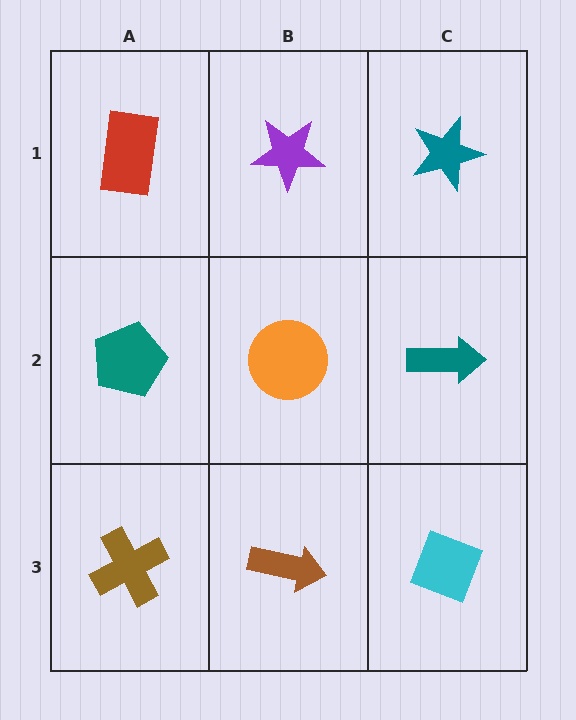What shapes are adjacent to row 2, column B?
A purple star (row 1, column B), a brown arrow (row 3, column B), a teal pentagon (row 2, column A), a teal arrow (row 2, column C).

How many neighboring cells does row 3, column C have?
2.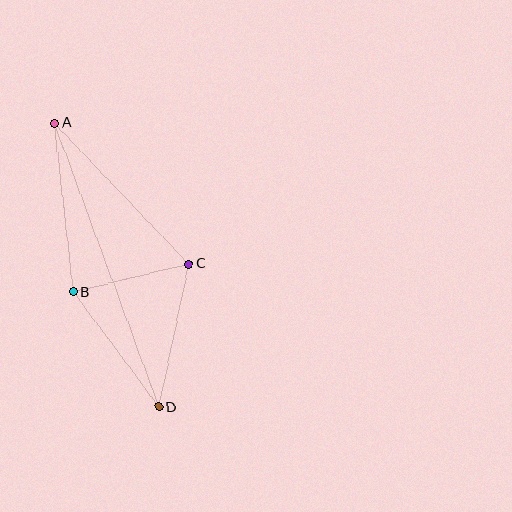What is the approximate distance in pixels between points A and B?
The distance between A and B is approximately 170 pixels.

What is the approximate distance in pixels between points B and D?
The distance between B and D is approximately 143 pixels.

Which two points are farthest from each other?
Points A and D are farthest from each other.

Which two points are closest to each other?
Points B and C are closest to each other.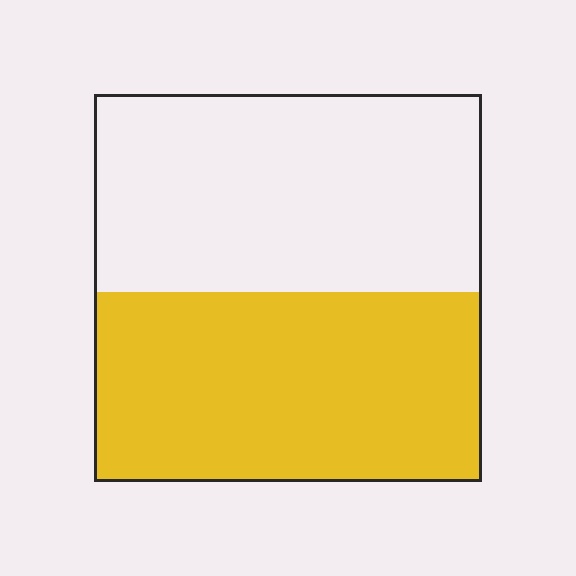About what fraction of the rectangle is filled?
About one half (1/2).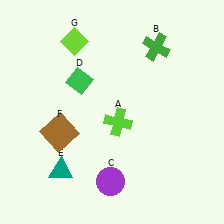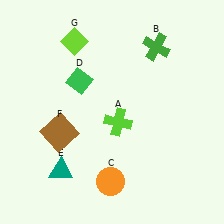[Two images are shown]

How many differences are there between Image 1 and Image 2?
There is 1 difference between the two images.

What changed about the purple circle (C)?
In Image 1, C is purple. In Image 2, it changed to orange.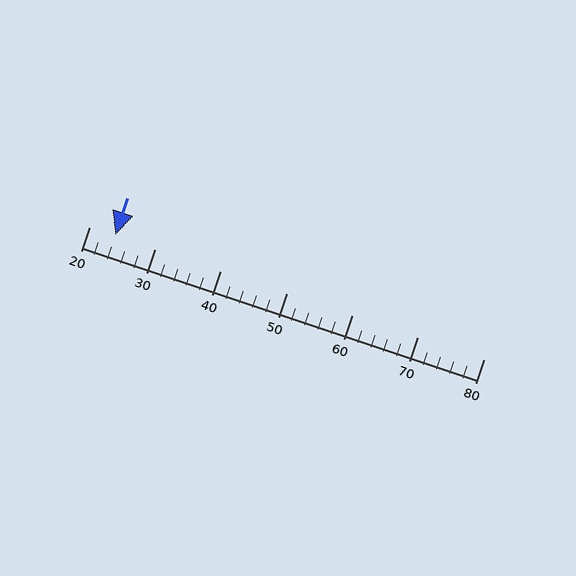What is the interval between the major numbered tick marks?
The major tick marks are spaced 10 units apart.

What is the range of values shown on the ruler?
The ruler shows values from 20 to 80.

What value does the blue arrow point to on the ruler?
The blue arrow points to approximately 24.